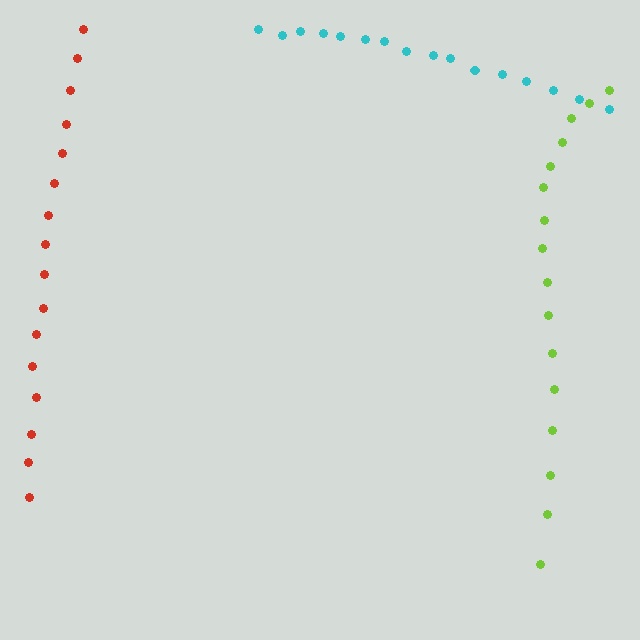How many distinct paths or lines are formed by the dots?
There are 3 distinct paths.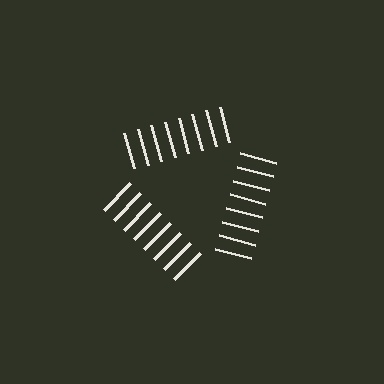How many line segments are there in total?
24 — 8 along each of the 3 edges.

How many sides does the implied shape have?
3 sides — the line-ends trace a triangle.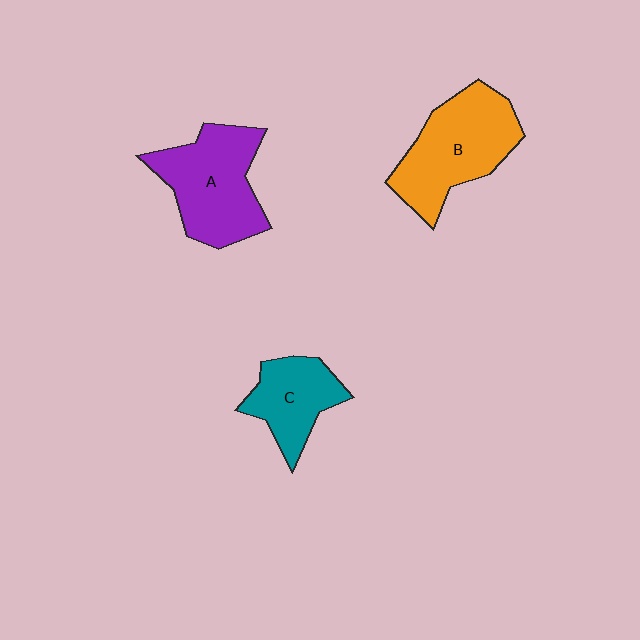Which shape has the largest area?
Shape B (orange).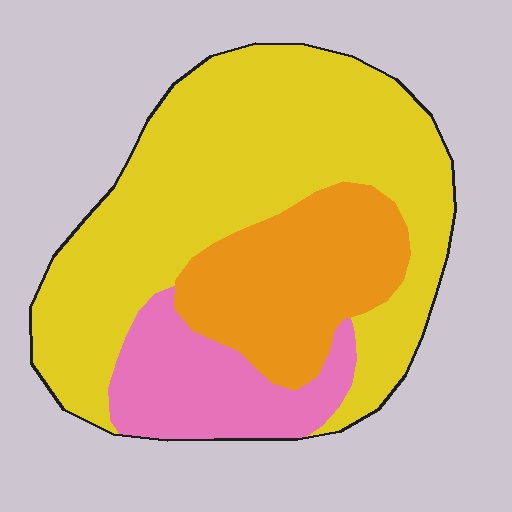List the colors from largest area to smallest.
From largest to smallest: yellow, orange, pink.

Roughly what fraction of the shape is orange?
Orange takes up about one quarter (1/4) of the shape.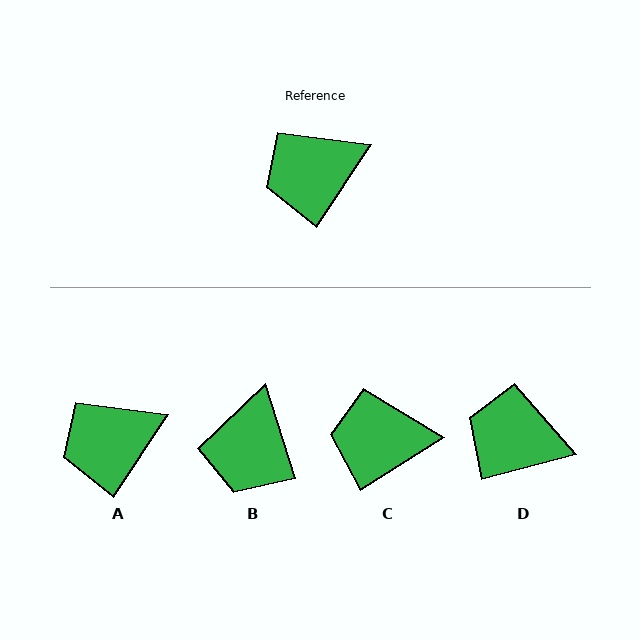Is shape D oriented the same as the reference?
No, it is off by about 41 degrees.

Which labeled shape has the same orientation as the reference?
A.